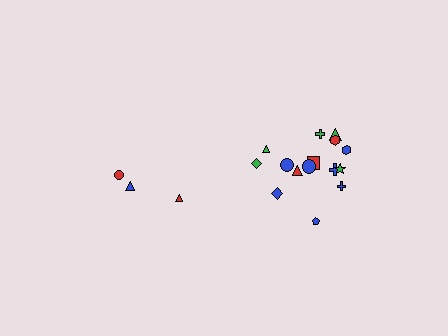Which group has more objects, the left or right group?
The right group.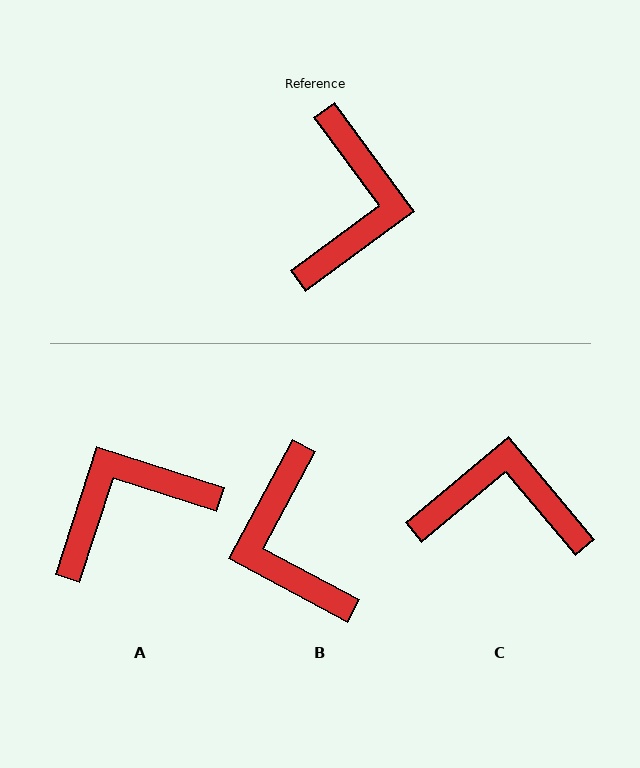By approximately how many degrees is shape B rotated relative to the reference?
Approximately 155 degrees clockwise.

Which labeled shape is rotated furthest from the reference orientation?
B, about 155 degrees away.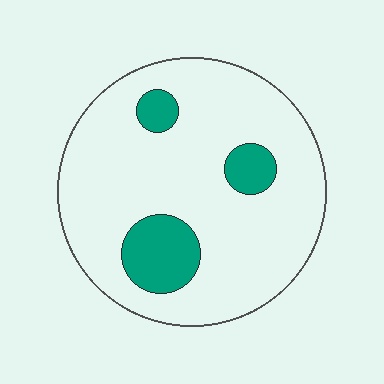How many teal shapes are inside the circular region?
3.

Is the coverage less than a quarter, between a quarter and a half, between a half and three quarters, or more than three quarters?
Less than a quarter.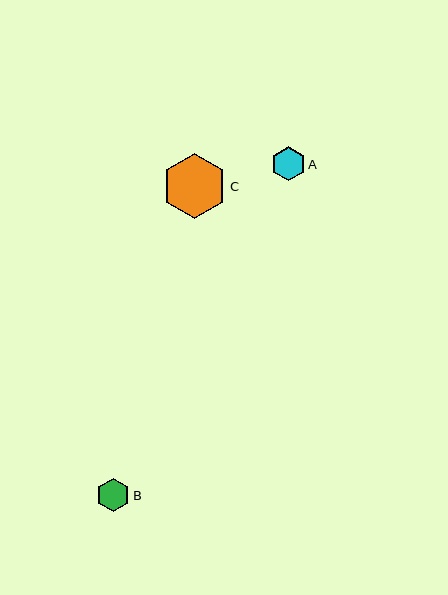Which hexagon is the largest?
Hexagon C is the largest with a size of approximately 65 pixels.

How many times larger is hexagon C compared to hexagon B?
Hexagon C is approximately 2.0 times the size of hexagon B.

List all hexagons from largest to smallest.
From largest to smallest: C, A, B.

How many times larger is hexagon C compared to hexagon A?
Hexagon C is approximately 1.9 times the size of hexagon A.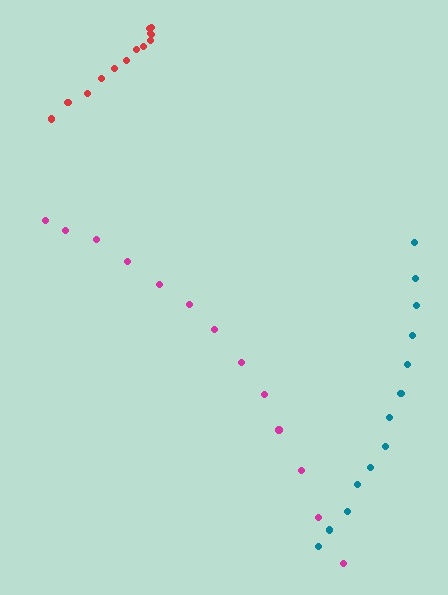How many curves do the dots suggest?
There are 3 distinct paths.